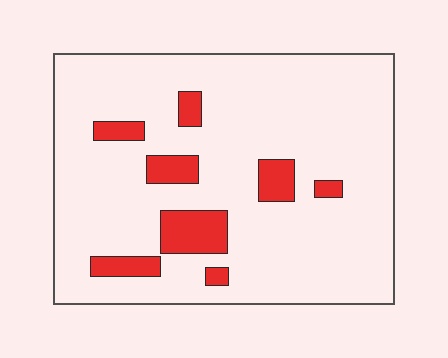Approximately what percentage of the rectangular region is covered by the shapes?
Approximately 10%.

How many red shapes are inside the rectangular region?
8.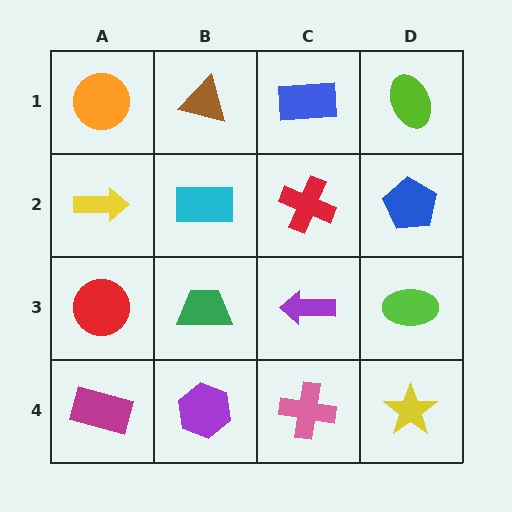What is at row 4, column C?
A pink cross.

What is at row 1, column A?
An orange circle.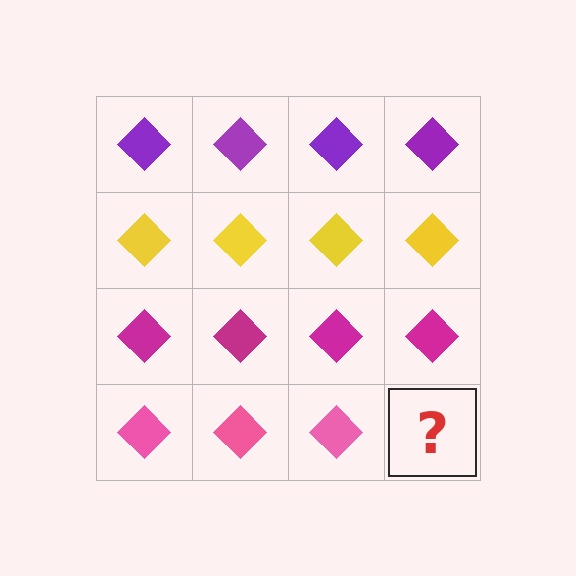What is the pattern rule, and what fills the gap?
The rule is that each row has a consistent color. The gap should be filled with a pink diamond.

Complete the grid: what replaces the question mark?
The question mark should be replaced with a pink diamond.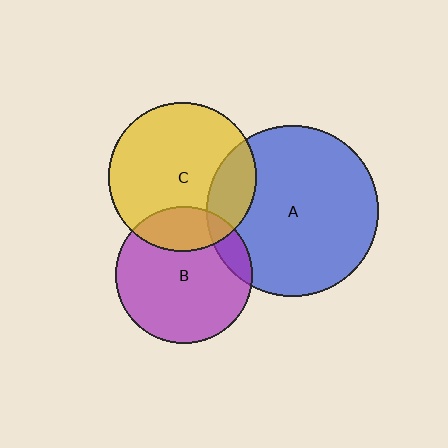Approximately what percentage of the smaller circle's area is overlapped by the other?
Approximately 20%.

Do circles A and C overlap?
Yes.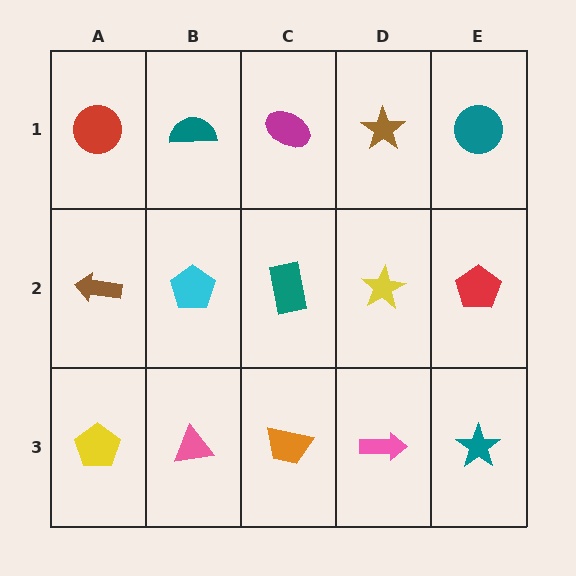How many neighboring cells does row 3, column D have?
3.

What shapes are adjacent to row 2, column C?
A magenta ellipse (row 1, column C), an orange trapezoid (row 3, column C), a cyan pentagon (row 2, column B), a yellow star (row 2, column D).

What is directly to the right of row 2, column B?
A teal rectangle.